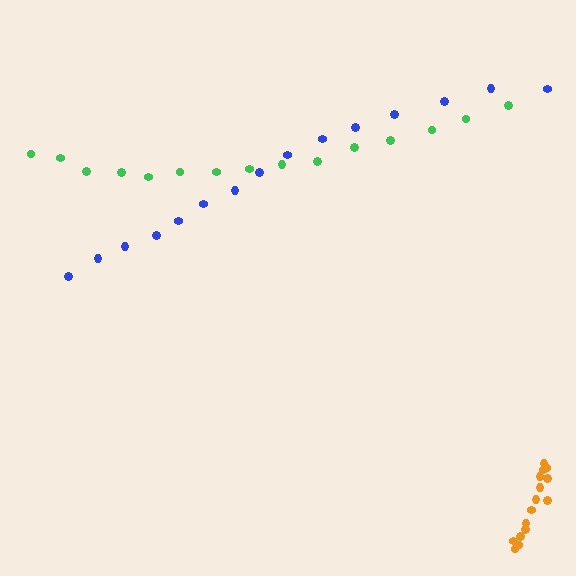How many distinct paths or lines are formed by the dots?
There are 3 distinct paths.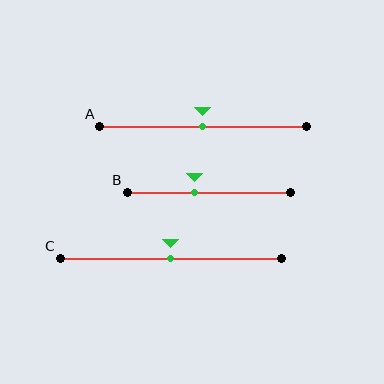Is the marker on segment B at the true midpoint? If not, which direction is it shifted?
No, the marker on segment B is shifted to the left by about 9% of the segment length.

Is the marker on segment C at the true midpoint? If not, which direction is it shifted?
Yes, the marker on segment C is at the true midpoint.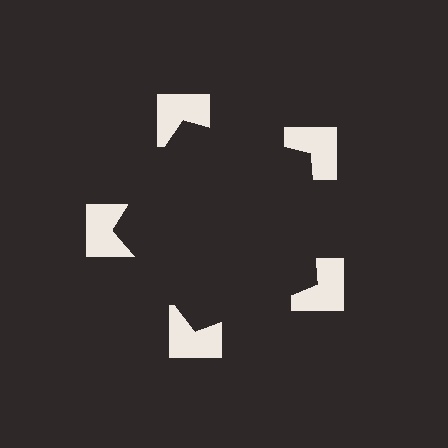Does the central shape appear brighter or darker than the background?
It typically appears slightly darker than the background, even though no actual brightness change is drawn.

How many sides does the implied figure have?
5 sides.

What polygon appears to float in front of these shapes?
An illusory pentagon — its edges are inferred from the aligned wedge cuts in the notched squares, not physically drawn.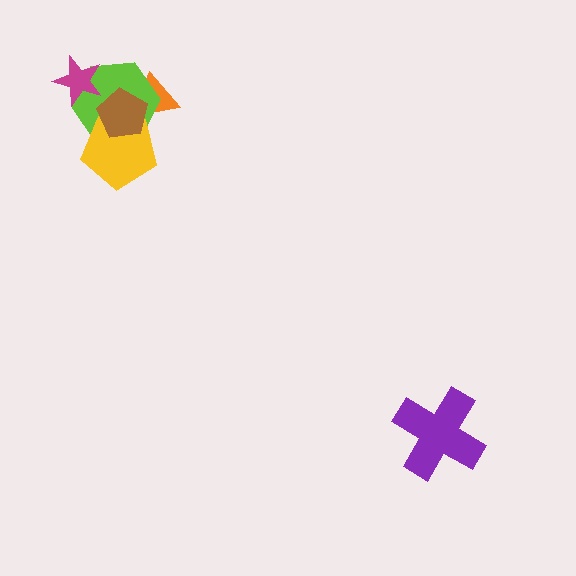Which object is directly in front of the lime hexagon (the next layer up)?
The yellow pentagon is directly in front of the lime hexagon.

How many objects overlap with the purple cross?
0 objects overlap with the purple cross.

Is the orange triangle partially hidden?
Yes, it is partially covered by another shape.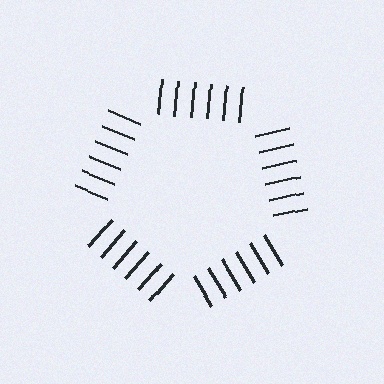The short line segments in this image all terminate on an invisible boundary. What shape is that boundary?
An illusory pentagon — the line segments terminate on its edges but no continuous stroke is drawn.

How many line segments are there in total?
30 — 6 along each of the 5 edges.